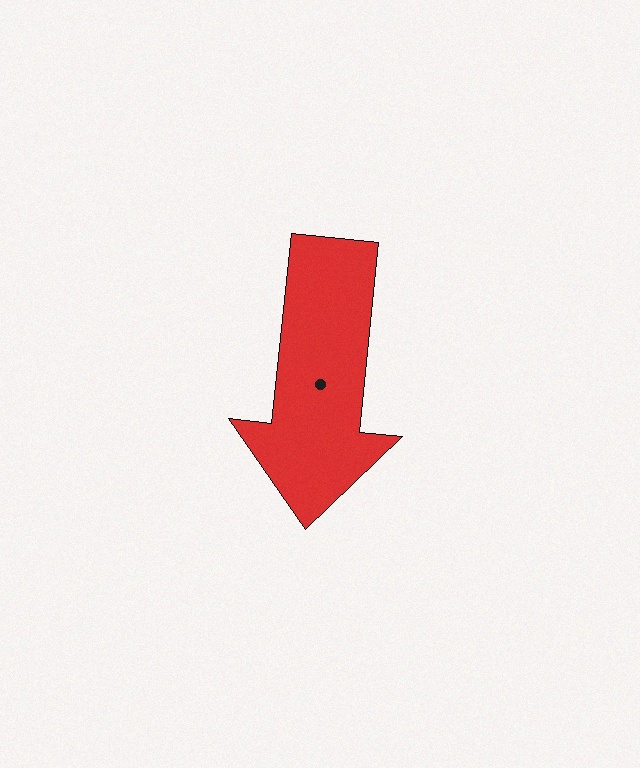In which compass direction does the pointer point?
South.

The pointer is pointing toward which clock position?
Roughly 6 o'clock.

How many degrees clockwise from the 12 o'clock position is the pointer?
Approximately 186 degrees.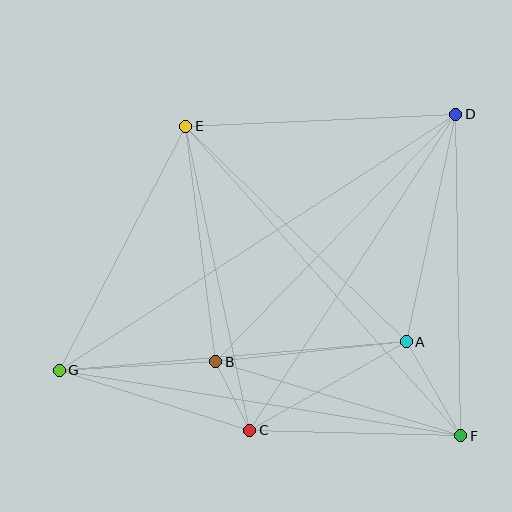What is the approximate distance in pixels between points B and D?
The distance between B and D is approximately 345 pixels.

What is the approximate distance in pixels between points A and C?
The distance between A and C is approximately 180 pixels.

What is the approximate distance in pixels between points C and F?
The distance between C and F is approximately 211 pixels.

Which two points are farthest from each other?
Points D and G are farthest from each other.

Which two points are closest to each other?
Points B and C are closest to each other.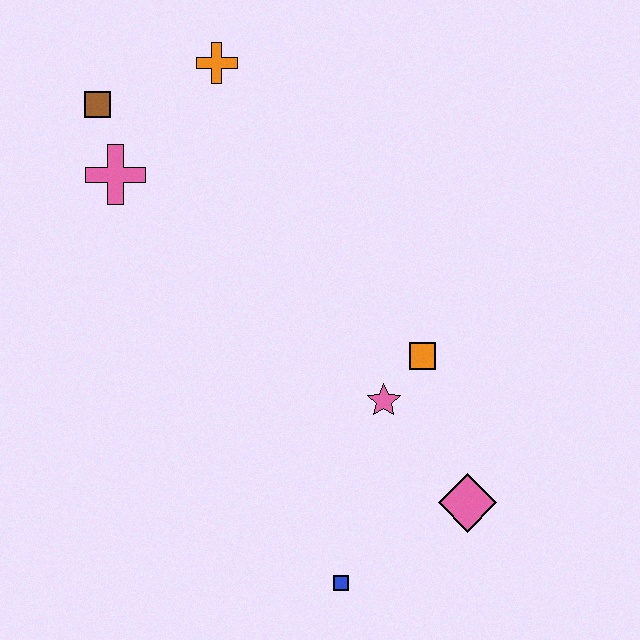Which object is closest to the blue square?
The pink diamond is closest to the blue square.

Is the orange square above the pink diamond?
Yes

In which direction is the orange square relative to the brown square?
The orange square is to the right of the brown square.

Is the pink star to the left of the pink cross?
No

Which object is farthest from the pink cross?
The pink diamond is farthest from the pink cross.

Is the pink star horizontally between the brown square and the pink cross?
No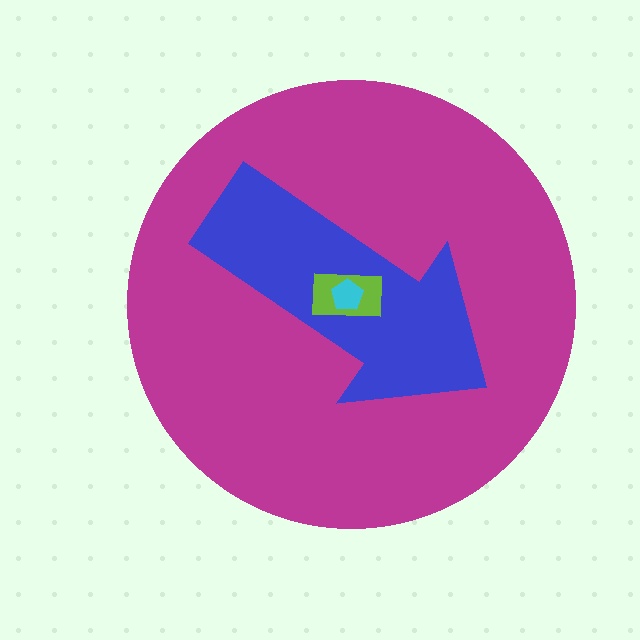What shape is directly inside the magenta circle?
The blue arrow.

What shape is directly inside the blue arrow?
The lime rectangle.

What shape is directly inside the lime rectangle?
The cyan pentagon.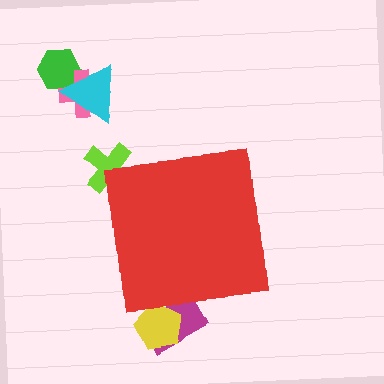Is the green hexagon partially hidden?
No, the green hexagon is fully visible.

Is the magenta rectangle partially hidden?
Yes, the magenta rectangle is partially hidden behind the red square.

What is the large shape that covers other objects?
A red square.